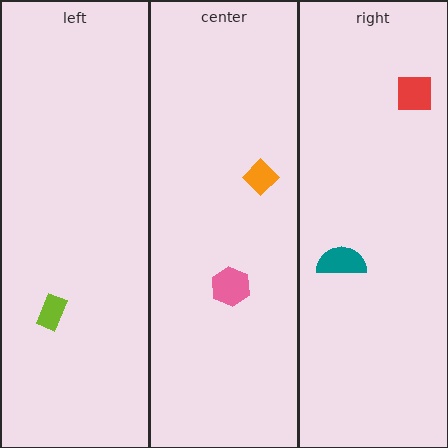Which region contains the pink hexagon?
The center region.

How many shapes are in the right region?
2.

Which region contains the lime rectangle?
The left region.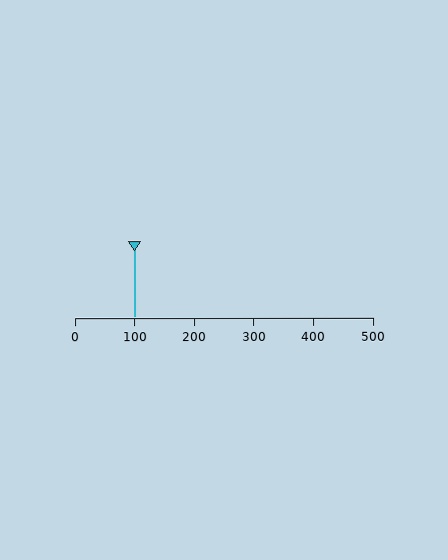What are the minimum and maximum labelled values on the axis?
The axis runs from 0 to 500.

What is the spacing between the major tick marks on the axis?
The major ticks are spaced 100 apart.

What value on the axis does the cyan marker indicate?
The marker indicates approximately 100.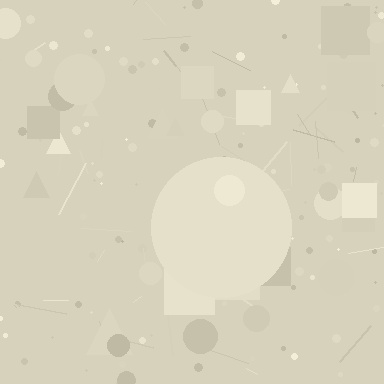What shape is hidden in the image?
A circle is hidden in the image.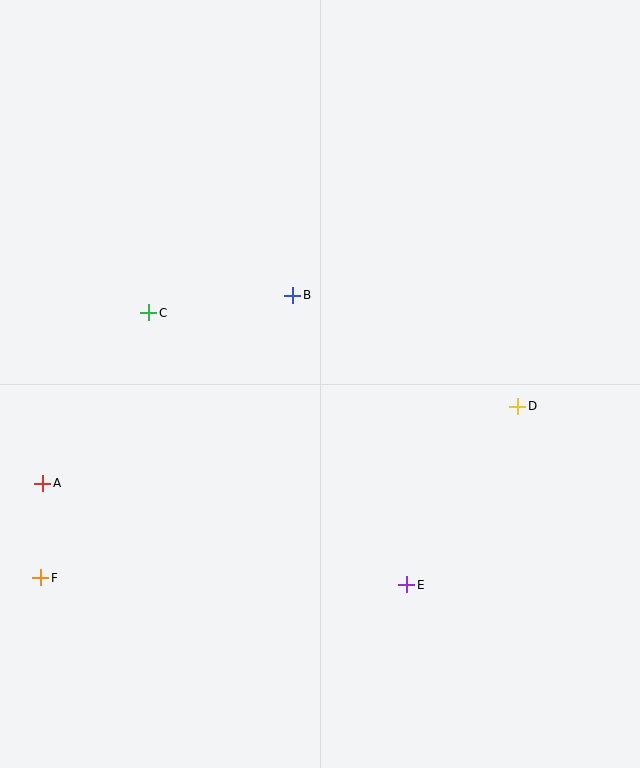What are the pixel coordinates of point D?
Point D is at (518, 406).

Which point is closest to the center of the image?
Point B at (293, 295) is closest to the center.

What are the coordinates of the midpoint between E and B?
The midpoint between E and B is at (350, 440).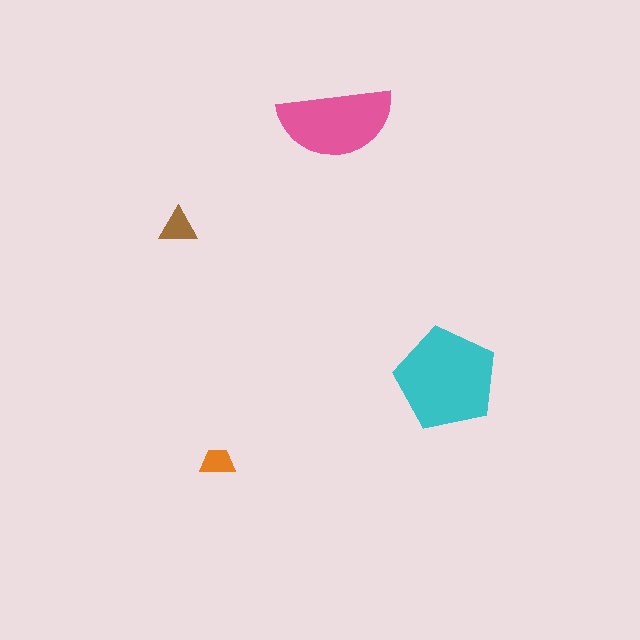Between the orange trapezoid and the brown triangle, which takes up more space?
The brown triangle.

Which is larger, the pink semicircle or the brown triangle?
The pink semicircle.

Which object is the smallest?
The orange trapezoid.